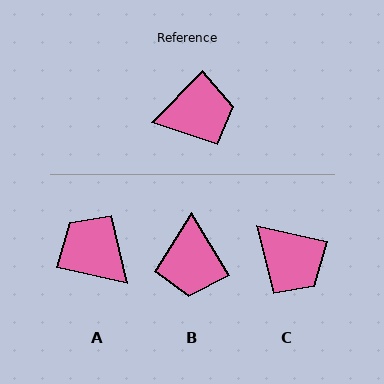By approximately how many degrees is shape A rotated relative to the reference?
Approximately 122 degrees counter-clockwise.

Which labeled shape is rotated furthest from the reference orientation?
A, about 122 degrees away.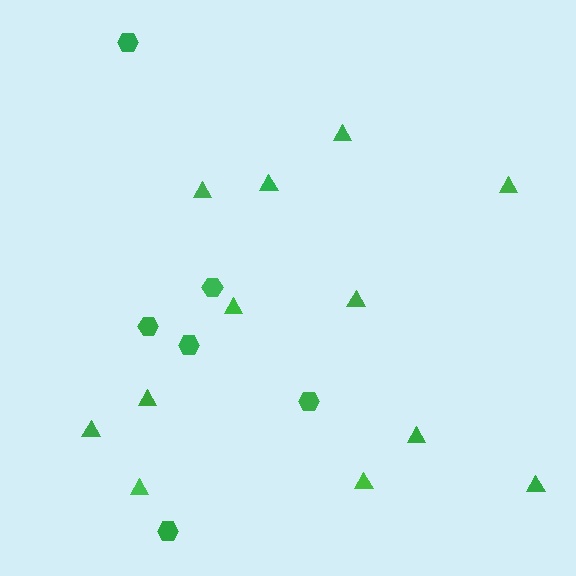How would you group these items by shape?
There are 2 groups: one group of triangles (12) and one group of hexagons (6).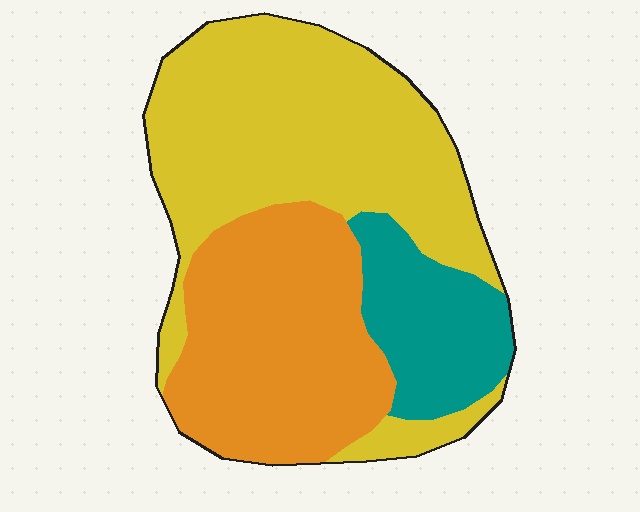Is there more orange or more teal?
Orange.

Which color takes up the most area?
Yellow, at roughly 50%.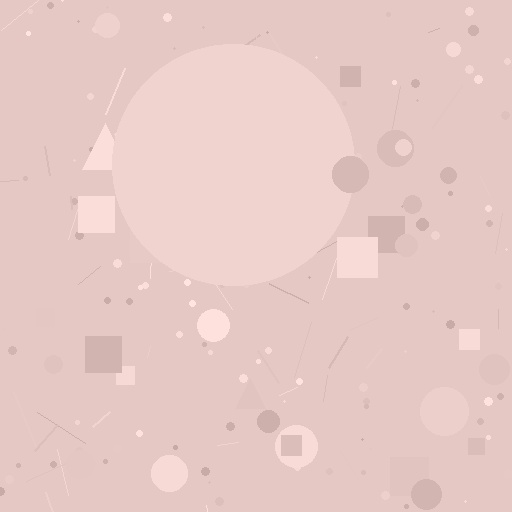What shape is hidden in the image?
A circle is hidden in the image.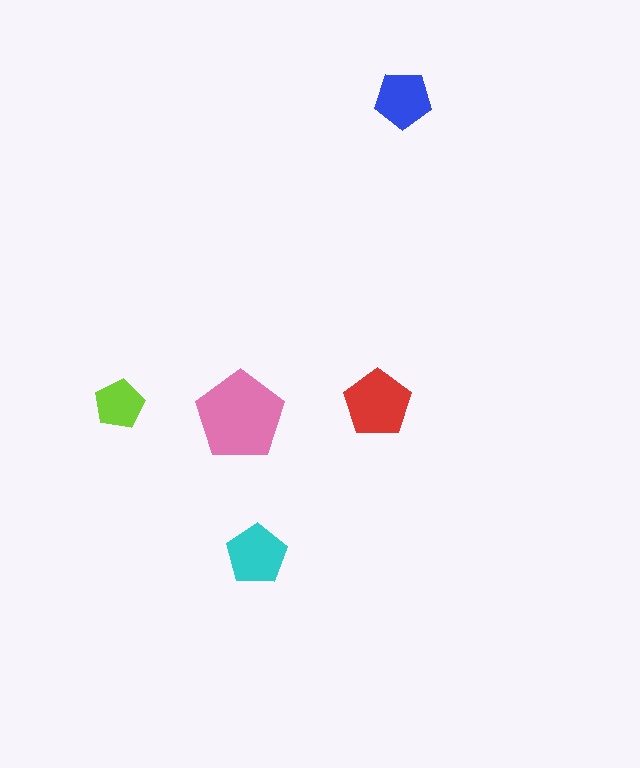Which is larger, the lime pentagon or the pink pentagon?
The pink one.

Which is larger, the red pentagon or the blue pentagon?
The red one.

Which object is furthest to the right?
The blue pentagon is rightmost.